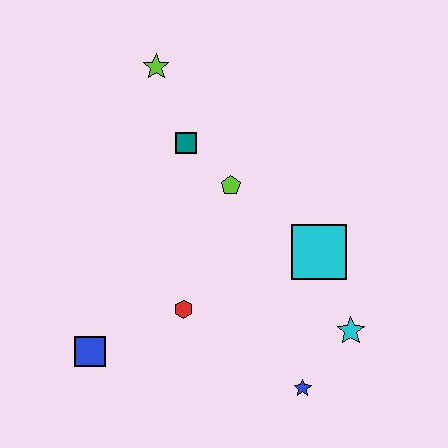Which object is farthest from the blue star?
The lime star is farthest from the blue star.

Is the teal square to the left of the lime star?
No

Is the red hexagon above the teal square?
No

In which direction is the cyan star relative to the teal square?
The cyan star is below the teal square.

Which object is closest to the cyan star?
The blue star is closest to the cyan star.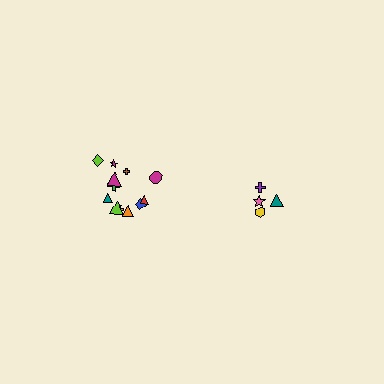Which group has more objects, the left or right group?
The left group.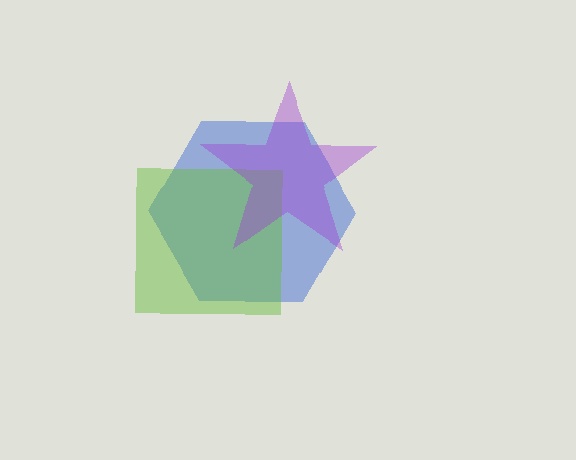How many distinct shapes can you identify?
There are 3 distinct shapes: a blue hexagon, a lime square, a purple star.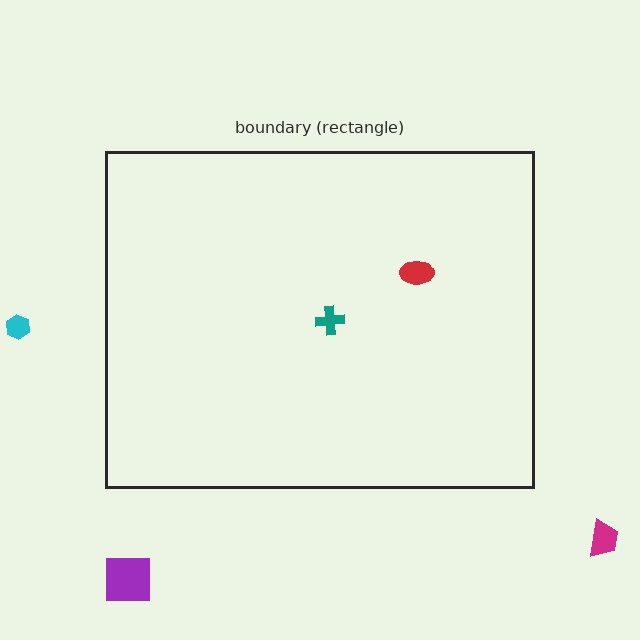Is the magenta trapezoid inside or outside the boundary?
Outside.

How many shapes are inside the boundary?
2 inside, 3 outside.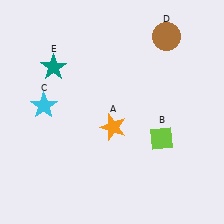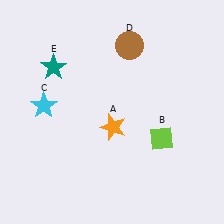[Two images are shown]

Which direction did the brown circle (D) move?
The brown circle (D) moved left.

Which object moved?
The brown circle (D) moved left.